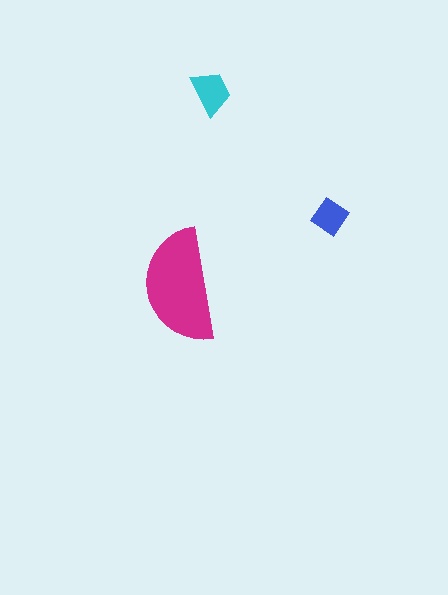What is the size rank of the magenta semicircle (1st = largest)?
1st.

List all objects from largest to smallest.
The magenta semicircle, the cyan trapezoid, the blue diamond.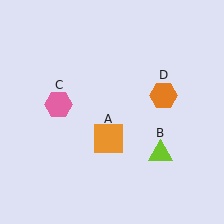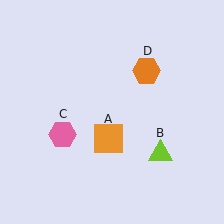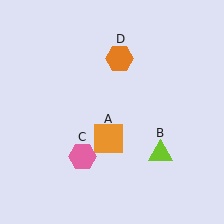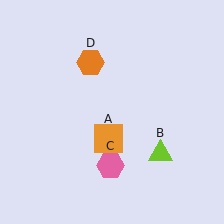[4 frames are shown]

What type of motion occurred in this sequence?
The pink hexagon (object C), orange hexagon (object D) rotated counterclockwise around the center of the scene.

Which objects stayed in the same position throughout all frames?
Orange square (object A) and lime triangle (object B) remained stationary.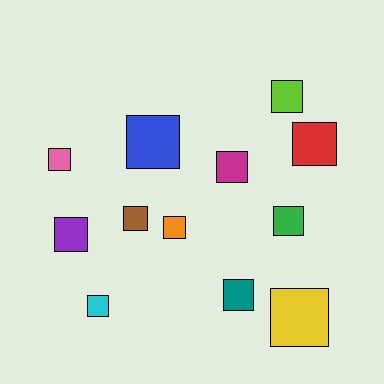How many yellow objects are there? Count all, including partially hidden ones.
There is 1 yellow object.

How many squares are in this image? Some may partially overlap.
There are 12 squares.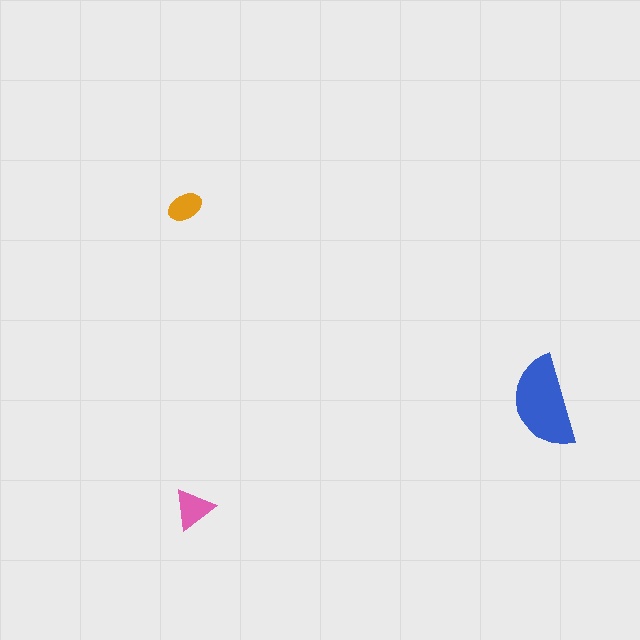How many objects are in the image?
There are 3 objects in the image.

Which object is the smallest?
The orange ellipse.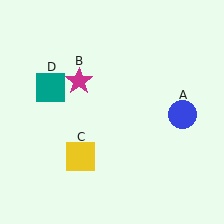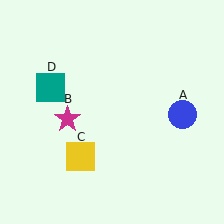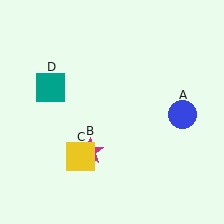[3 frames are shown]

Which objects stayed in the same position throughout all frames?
Blue circle (object A) and yellow square (object C) and teal square (object D) remained stationary.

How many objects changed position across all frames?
1 object changed position: magenta star (object B).